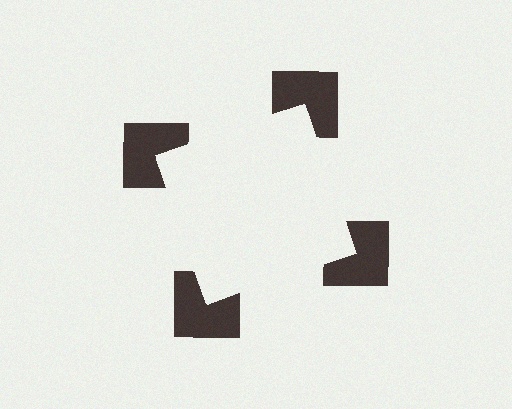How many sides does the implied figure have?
4 sides.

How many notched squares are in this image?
There are 4 — one at each vertex of the illusory square.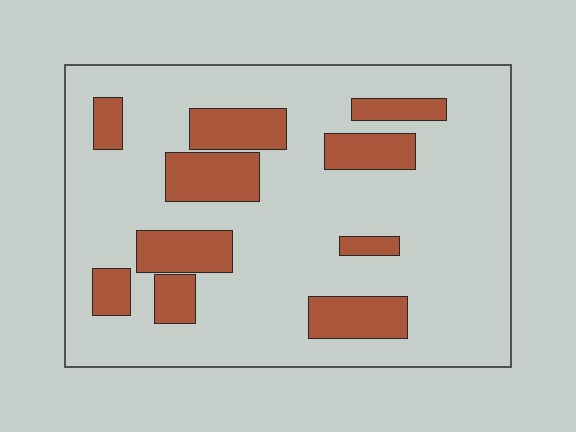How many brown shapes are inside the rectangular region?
10.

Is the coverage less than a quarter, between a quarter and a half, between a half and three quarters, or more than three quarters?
Less than a quarter.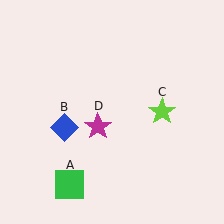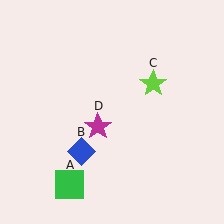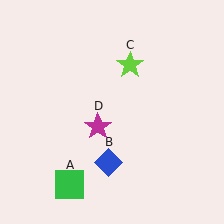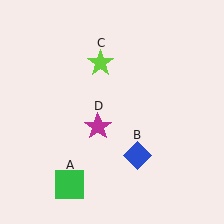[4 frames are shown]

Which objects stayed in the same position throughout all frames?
Green square (object A) and magenta star (object D) remained stationary.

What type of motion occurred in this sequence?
The blue diamond (object B), lime star (object C) rotated counterclockwise around the center of the scene.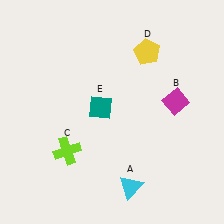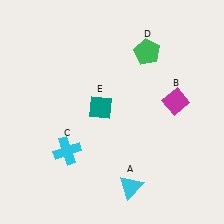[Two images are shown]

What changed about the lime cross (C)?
In Image 1, C is lime. In Image 2, it changed to cyan.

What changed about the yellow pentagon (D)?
In Image 1, D is yellow. In Image 2, it changed to green.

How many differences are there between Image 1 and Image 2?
There are 2 differences between the two images.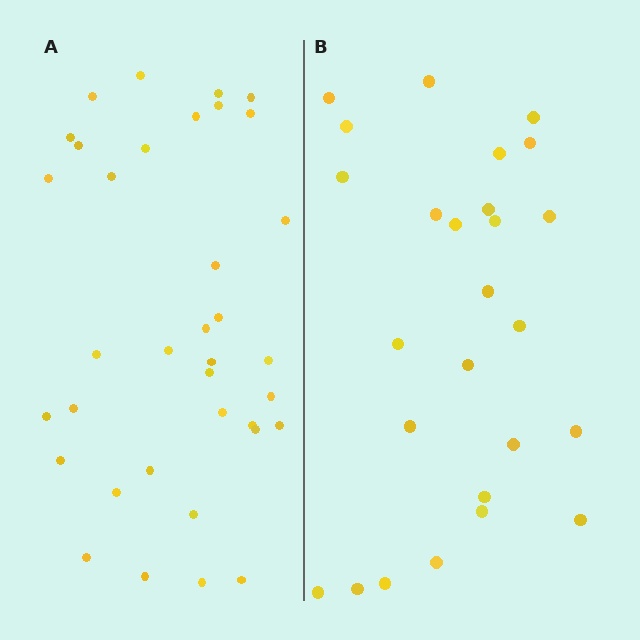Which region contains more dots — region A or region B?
Region A (the left region) has more dots.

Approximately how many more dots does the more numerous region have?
Region A has roughly 10 or so more dots than region B.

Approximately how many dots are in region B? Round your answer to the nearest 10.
About 30 dots. (The exact count is 26, which rounds to 30.)